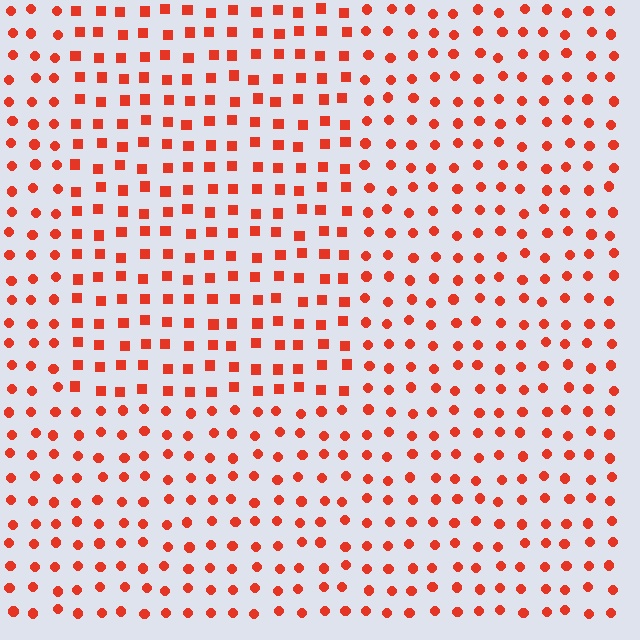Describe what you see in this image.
The image is filled with small red elements arranged in a uniform grid. A rectangle-shaped region contains squares, while the surrounding area contains circles. The boundary is defined purely by the change in element shape.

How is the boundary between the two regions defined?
The boundary is defined by a change in element shape: squares inside vs. circles outside. All elements share the same color and spacing.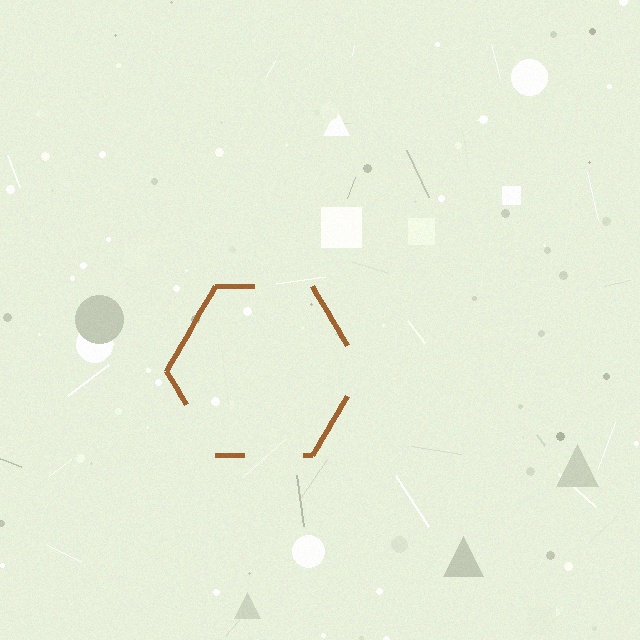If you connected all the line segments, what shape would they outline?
They would outline a hexagon.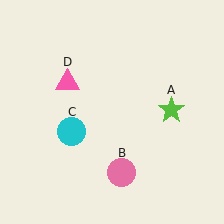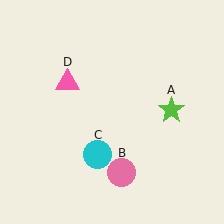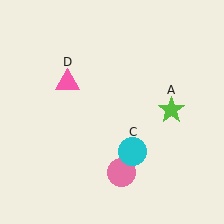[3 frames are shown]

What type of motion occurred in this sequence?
The cyan circle (object C) rotated counterclockwise around the center of the scene.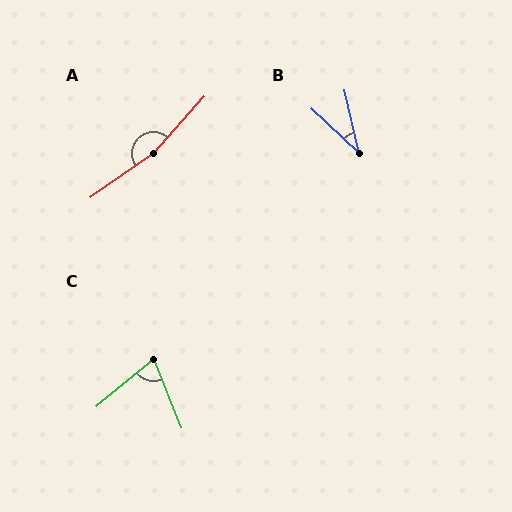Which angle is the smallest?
B, at approximately 33 degrees.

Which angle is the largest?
A, at approximately 167 degrees.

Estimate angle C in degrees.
Approximately 72 degrees.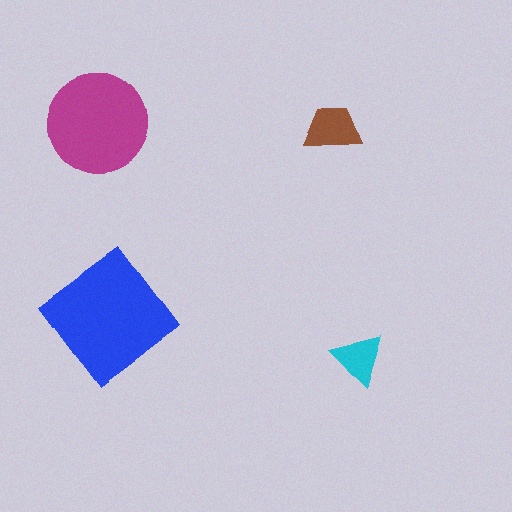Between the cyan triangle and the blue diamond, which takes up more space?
The blue diamond.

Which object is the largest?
The blue diamond.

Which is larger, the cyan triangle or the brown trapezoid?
The brown trapezoid.